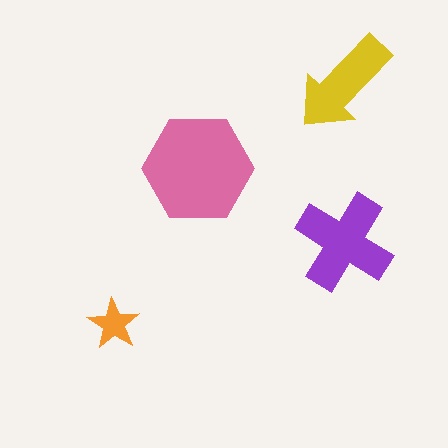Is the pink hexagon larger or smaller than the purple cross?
Larger.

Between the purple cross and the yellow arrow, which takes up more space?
The purple cross.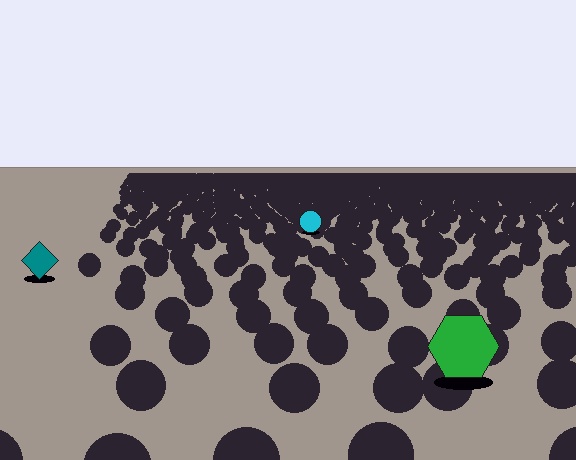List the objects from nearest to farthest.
From nearest to farthest: the green hexagon, the teal diamond, the cyan circle.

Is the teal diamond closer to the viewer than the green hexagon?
No. The green hexagon is closer — you can tell from the texture gradient: the ground texture is coarser near it.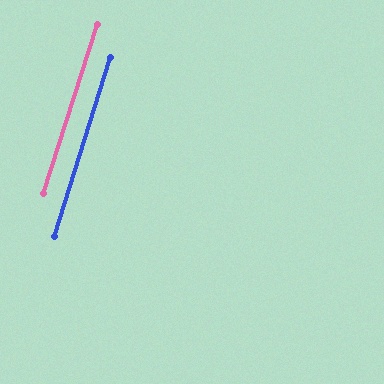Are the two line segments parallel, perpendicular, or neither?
Parallel — their directions differ by only 0.6°.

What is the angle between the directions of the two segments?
Approximately 1 degree.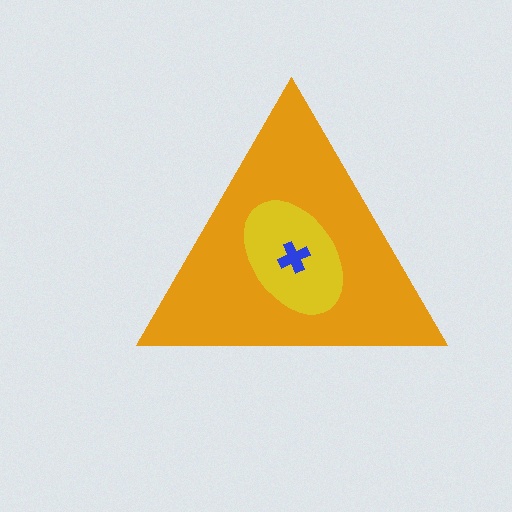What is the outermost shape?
The orange triangle.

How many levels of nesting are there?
3.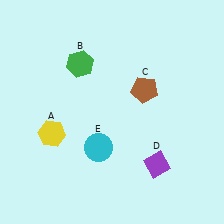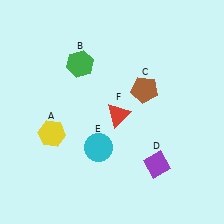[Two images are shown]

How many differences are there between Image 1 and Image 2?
There is 1 difference between the two images.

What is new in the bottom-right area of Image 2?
A red triangle (F) was added in the bottom-right area of Image 2.